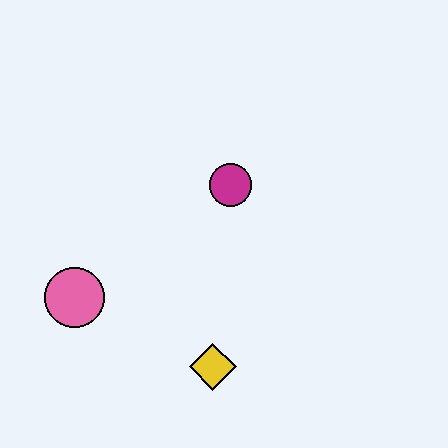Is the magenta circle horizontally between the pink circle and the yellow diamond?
No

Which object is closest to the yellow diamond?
The pink circle is closest to the yellow diamond.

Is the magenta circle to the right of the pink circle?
Yes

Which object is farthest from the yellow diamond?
The magenta circle is farthest from the yellow diamond.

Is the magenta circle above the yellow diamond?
Yes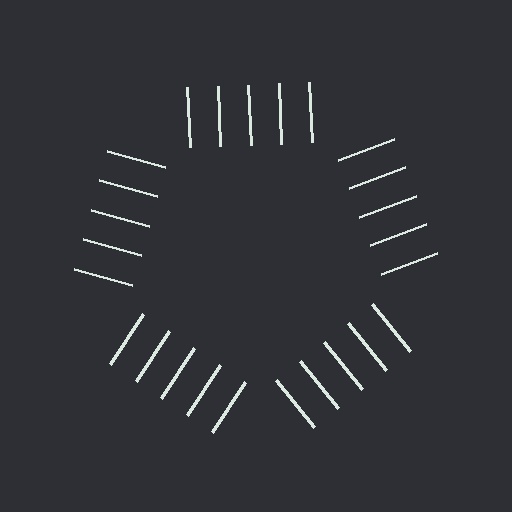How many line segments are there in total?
25 — 5 along each of the 5 edges.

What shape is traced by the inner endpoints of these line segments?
An illusory pentagon — the line segments terminate on its edges but no continuous stroke is drawn.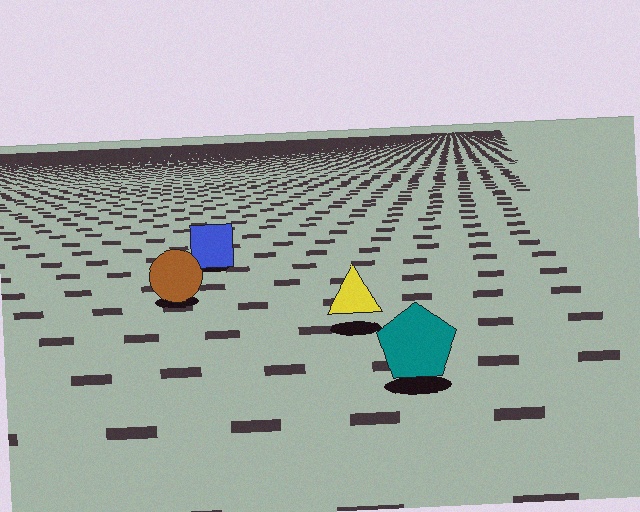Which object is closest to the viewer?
The teal pentagon is closest. The texture marks near it are larger and more spread out.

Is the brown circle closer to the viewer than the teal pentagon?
No. The teal pentagon is closer — you can tell from the texture gradient: the ground texture is coarser near it.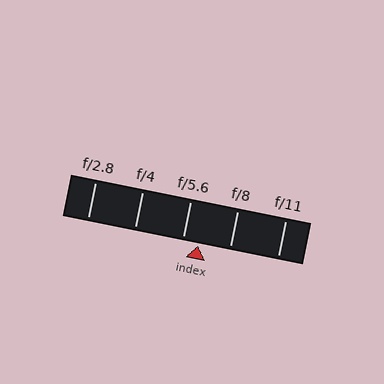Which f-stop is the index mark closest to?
The index mark is closest to f/5.6.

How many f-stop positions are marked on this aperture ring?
There are 5 f-stop positions marked.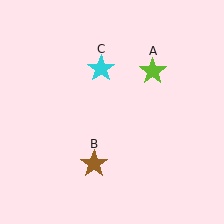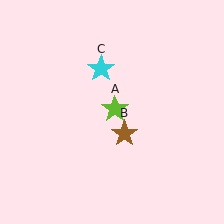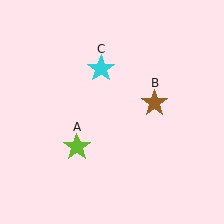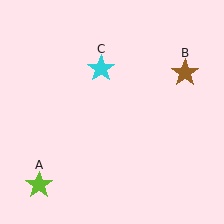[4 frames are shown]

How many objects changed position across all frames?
2 objects changed position: lime star (object A), brown star (object B).